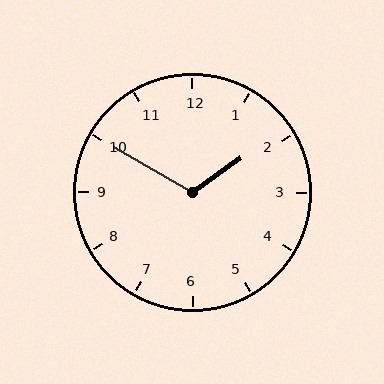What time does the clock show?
1:50.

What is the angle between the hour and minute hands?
Approximately 115 degrees.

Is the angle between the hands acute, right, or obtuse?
It is obtuse.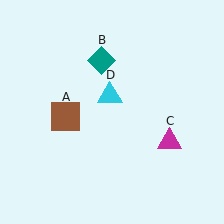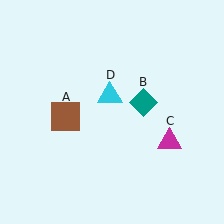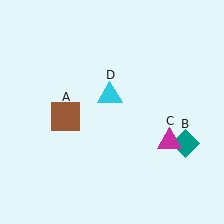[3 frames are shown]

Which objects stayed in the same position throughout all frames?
Brown square (object A) and magenta triangle (object C) and cyan triangle (object D) remained stationary.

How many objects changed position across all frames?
1 object changed position: teal diamond (object B).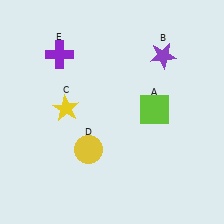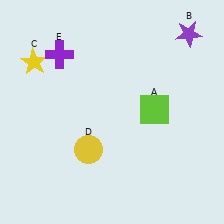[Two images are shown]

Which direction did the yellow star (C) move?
The yellow star (C) moved up.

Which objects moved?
The objects that moved are: the purple star (B), the yellow star (C).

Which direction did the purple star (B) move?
The purple star (B) moved right.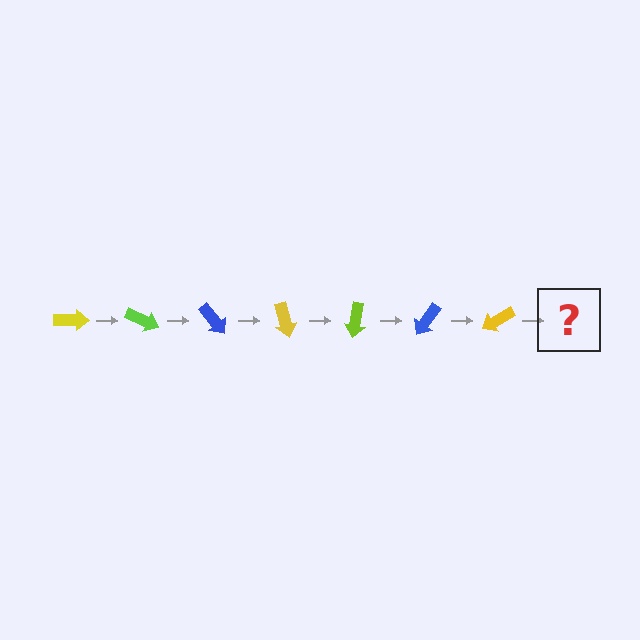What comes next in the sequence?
The next element should be a lime arrow, rotated 175 degrees from the start.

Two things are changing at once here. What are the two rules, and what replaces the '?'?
The two rules are that it rotates 25 degrees each step and the color cycles through yellow, lime, and blue. The '?' should be a lime arrow, rotated 175 degrees from the start.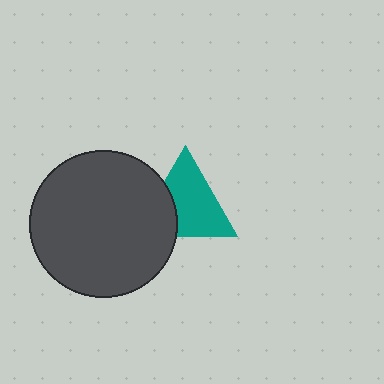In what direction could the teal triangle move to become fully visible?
The teal triangle could move right. That would shift it out from behind the dark gray circle entirely.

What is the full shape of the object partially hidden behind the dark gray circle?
The partially hidden object is a teal triangle.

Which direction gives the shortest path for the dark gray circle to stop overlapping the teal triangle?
Moving left gives the shortest separation.